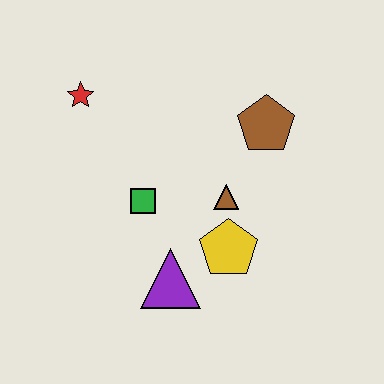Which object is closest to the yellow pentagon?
The brown triangle is closest to the yellow pentagon.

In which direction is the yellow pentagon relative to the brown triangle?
The yellow pentagon is below the brown triangle.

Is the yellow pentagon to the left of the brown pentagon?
Yes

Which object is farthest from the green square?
The brown pentagon is farthest from the green square.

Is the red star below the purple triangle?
No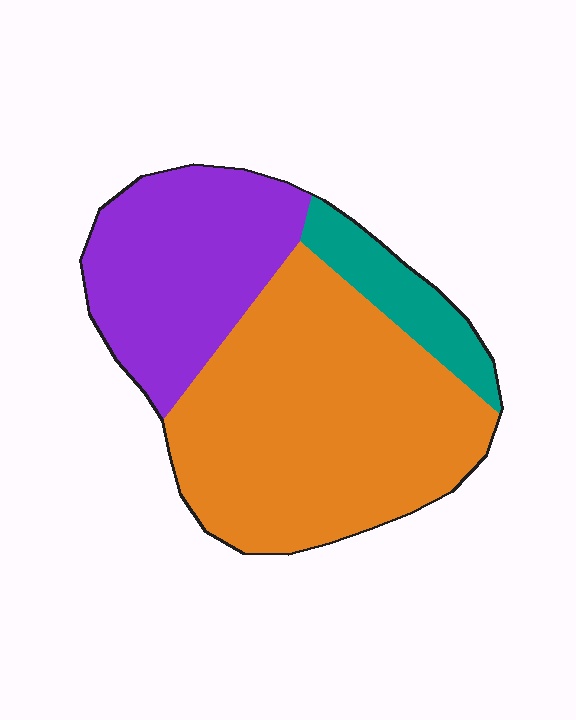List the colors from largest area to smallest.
From largest to smallest: orange, purple, teal.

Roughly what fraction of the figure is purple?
Purple covers around 30% of the figure.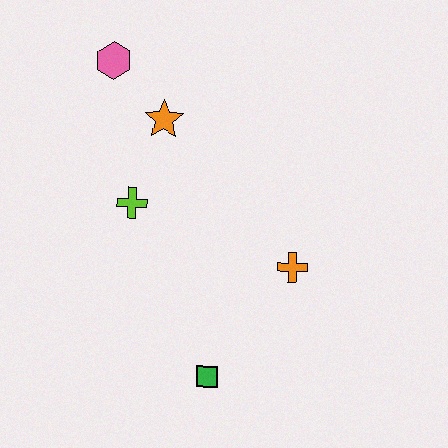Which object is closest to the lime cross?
The orange star is closest to the lime cross.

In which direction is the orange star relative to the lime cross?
The orange star is above the lime cross.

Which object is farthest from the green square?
The pink hexagon is farthest from the green square.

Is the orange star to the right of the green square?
No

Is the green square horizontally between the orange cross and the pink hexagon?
Yes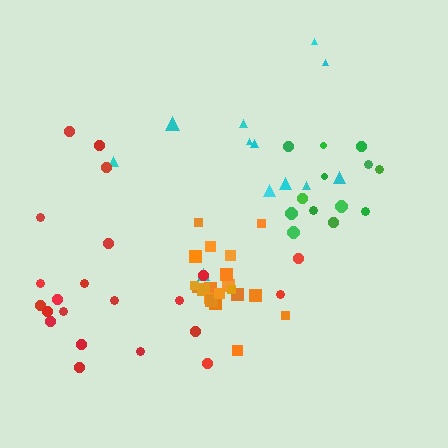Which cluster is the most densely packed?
Orange.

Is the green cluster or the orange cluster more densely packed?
Orange.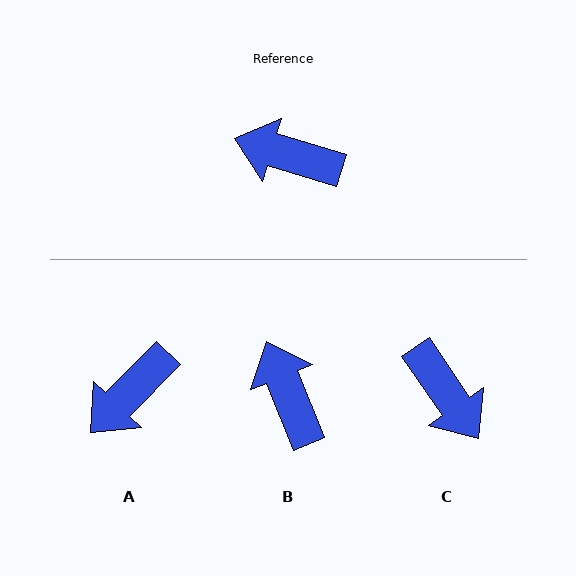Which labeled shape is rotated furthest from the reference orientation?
C, about 141 degrees away.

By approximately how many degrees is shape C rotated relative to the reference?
Approximately 141 degrees counter-clockwise.